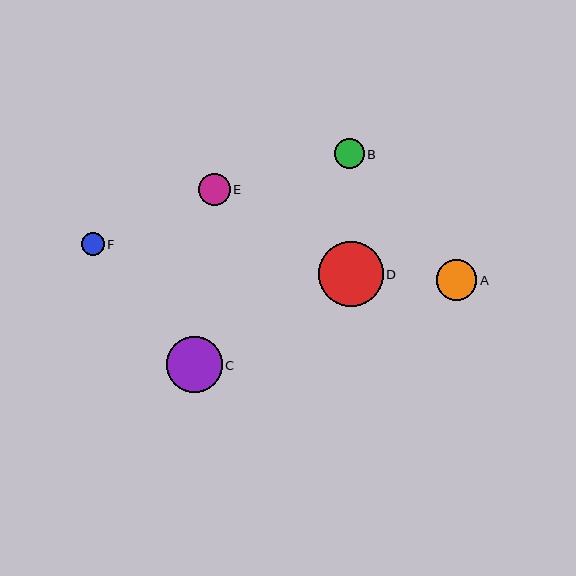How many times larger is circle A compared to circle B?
Circle A is approximately 1.4 times the size of circle B.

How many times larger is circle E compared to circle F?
Circle E is approximately 1.4 times the size of circle F.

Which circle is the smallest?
Circle F is the smallest with a size of approximately 23 pixels.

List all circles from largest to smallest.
From largest to smallest: D, C, A, E, B, F.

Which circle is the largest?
Circle D is the largest with a size of approximately 65 pixels.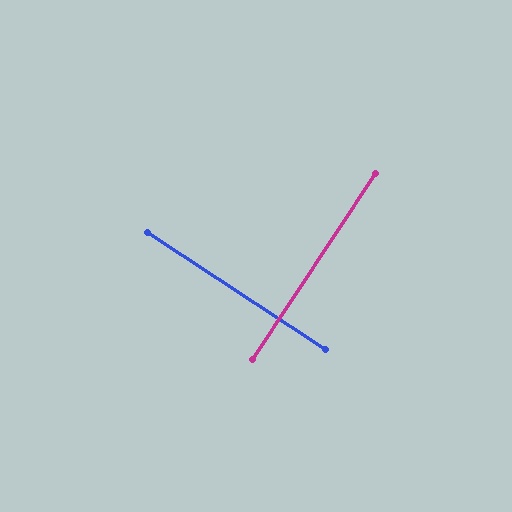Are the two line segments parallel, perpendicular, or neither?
Perpendicular — they meet at approximately 90°.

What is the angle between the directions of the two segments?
Approximately 90 degrees.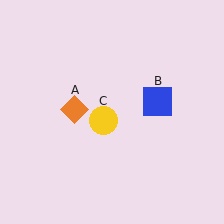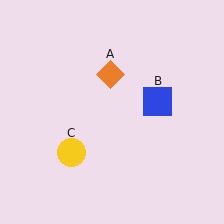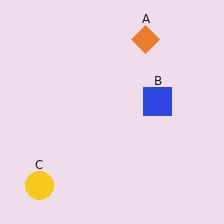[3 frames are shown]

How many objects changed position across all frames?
2 objects changed position: orange diamond (object A), yellow circle (object C).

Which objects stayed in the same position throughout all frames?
Blue square (object B) remained stationary.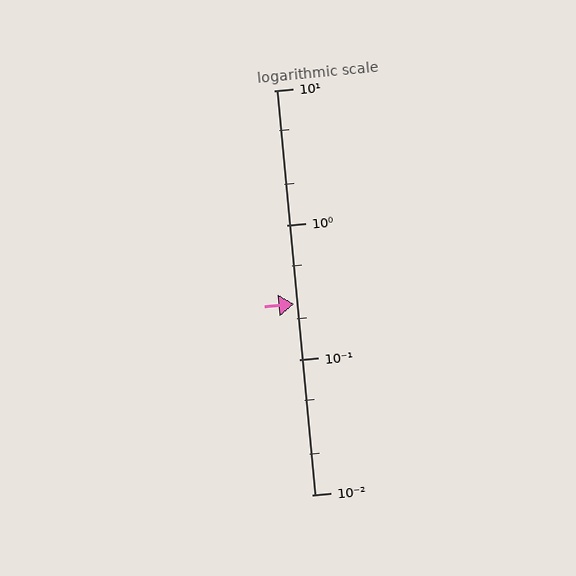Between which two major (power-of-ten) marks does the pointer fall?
The pointer is between 0.1 and 1.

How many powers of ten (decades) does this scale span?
The scale spans 3 decades, from 0.01 to 10.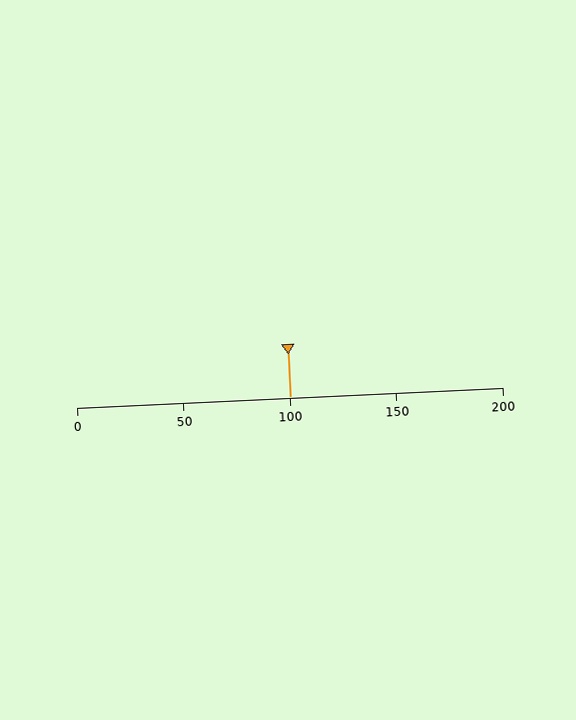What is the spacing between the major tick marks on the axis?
The major ticks are spaced 50 apart.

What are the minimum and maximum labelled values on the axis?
The axis runs from 0 to 200.